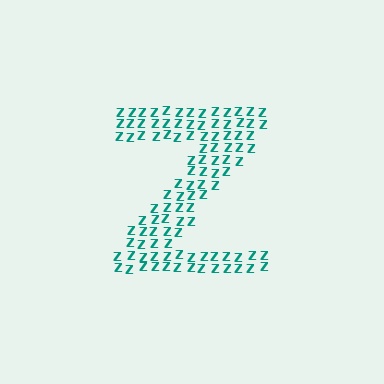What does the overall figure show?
The overall figure shows the letter Z.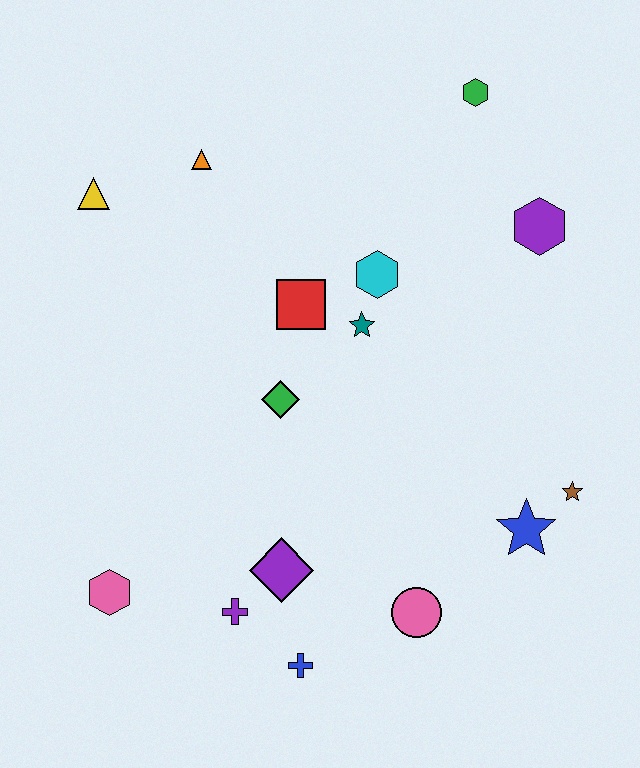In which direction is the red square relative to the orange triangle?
The red square is below the orange triangle.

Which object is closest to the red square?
The teal star is closest to the red square.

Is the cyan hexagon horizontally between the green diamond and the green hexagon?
Yes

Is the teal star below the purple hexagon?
Yes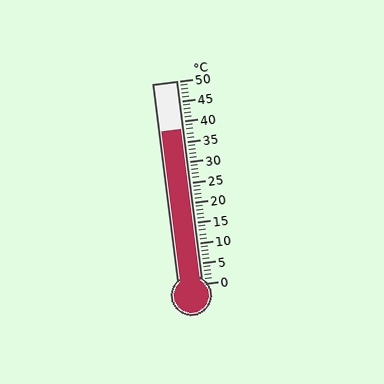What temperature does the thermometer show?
The thermometer shows approximately 38°C.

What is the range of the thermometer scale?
The thermometer scale ranges from 0°C to 50°C.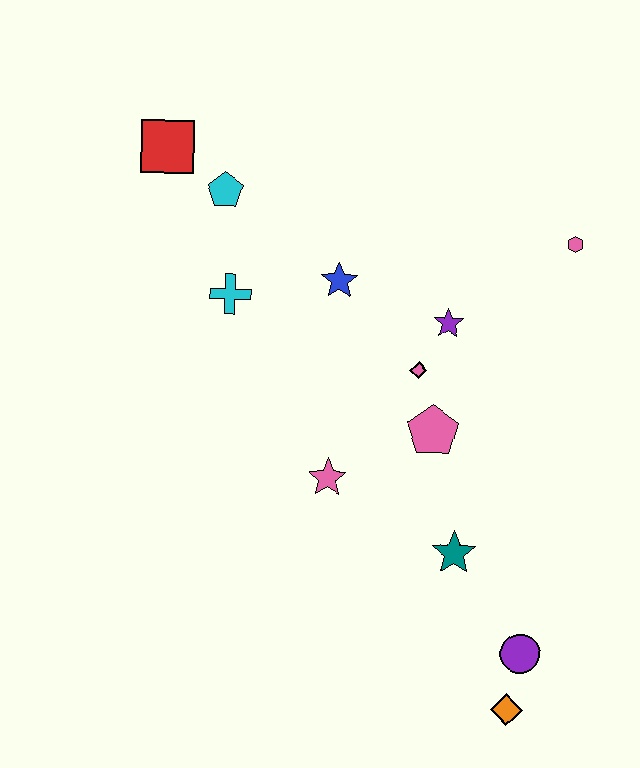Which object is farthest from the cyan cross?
The orange diamond is farthest from the cyan cross.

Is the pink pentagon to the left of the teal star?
Yes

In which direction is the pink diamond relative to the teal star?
The pink diamond is above the teal star.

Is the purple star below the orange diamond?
No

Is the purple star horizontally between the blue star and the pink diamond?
No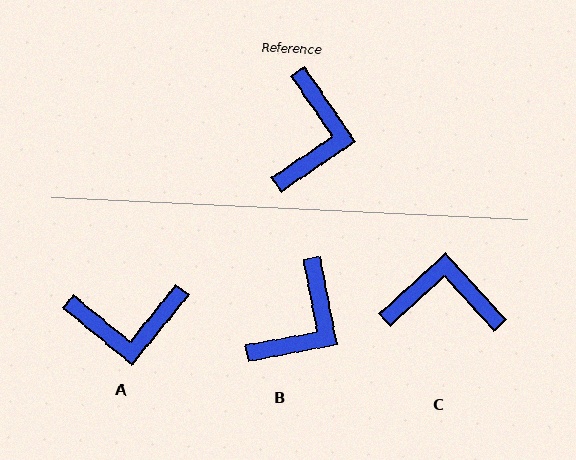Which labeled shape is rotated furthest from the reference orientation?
C, about 98 degrees away.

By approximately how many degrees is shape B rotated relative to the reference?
Approximately 24 degrees clockwise.